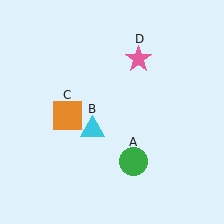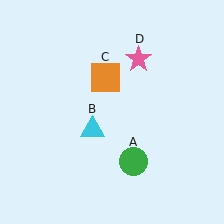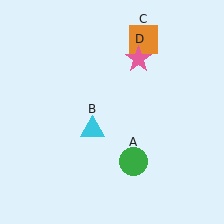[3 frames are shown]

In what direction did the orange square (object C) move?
The orange square (object C) moved up and to the right.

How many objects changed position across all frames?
1 object changed position: orange square (object C).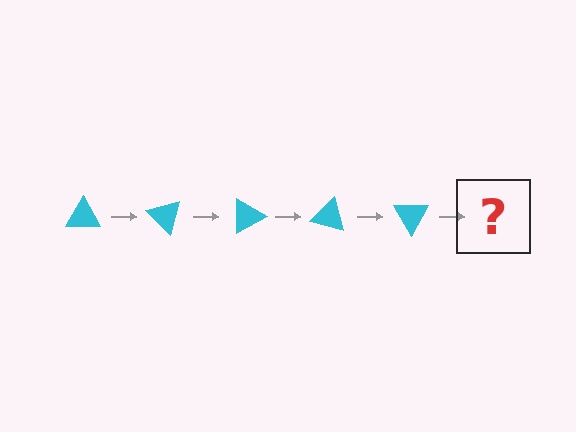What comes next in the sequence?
The next element should be a cyan triangle rotated 225 degrees.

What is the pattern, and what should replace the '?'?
The pattern is that the triangle rotates 45 degrees each step. The '?' should be a cyan triangle rotated 225 degrees.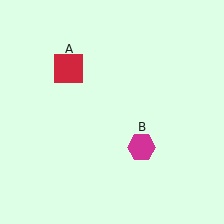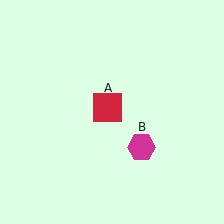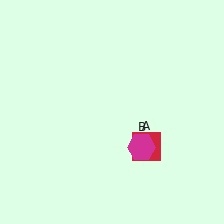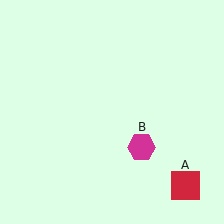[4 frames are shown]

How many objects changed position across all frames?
1 object changed position: red square (object A).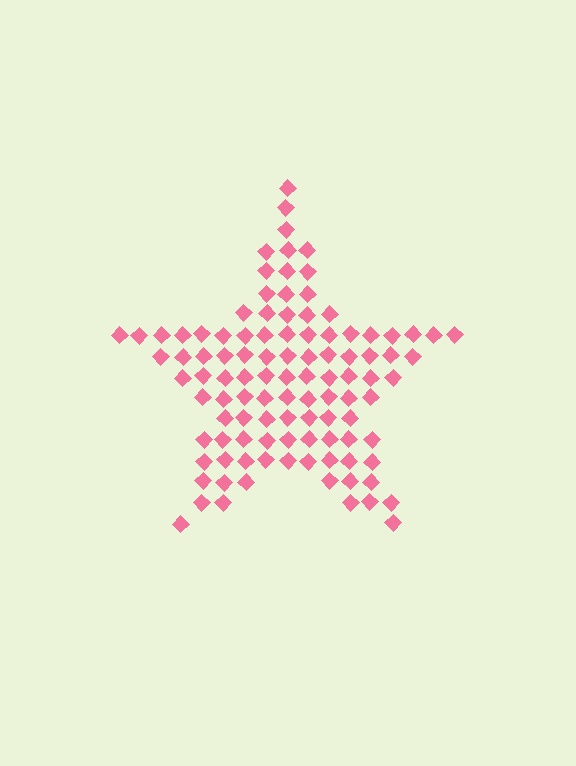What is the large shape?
The large shape is a star.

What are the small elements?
The small elements are diamonds.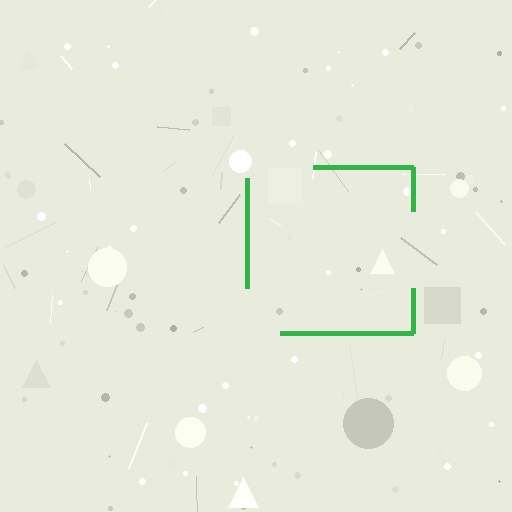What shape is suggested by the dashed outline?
The dashed outline suggests a square.